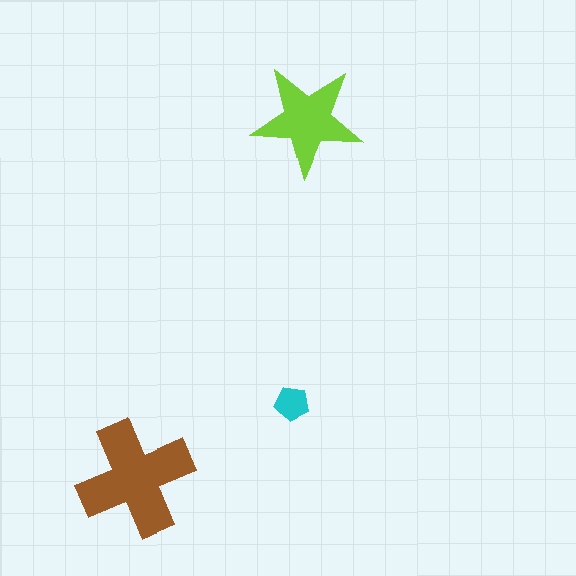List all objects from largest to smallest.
The brown cross, the lime star, the cyan pentagon.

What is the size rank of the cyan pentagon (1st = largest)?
3rd.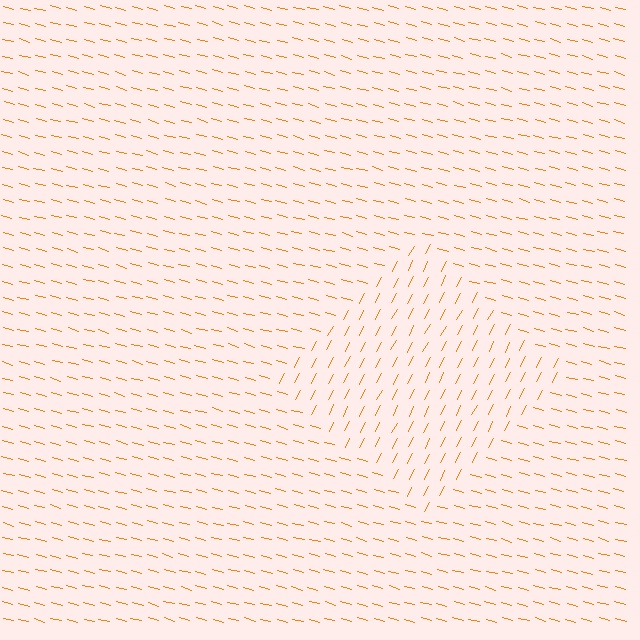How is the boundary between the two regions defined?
The boundary is defined purely by a change in line orientation (approximately 77 degrees difference). All lines are the same color and thickness.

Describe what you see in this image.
The image is filled with small orange line segments. A diamond region in the image has lines oriented differently from the surrounding lines, creating a visible texture boundary.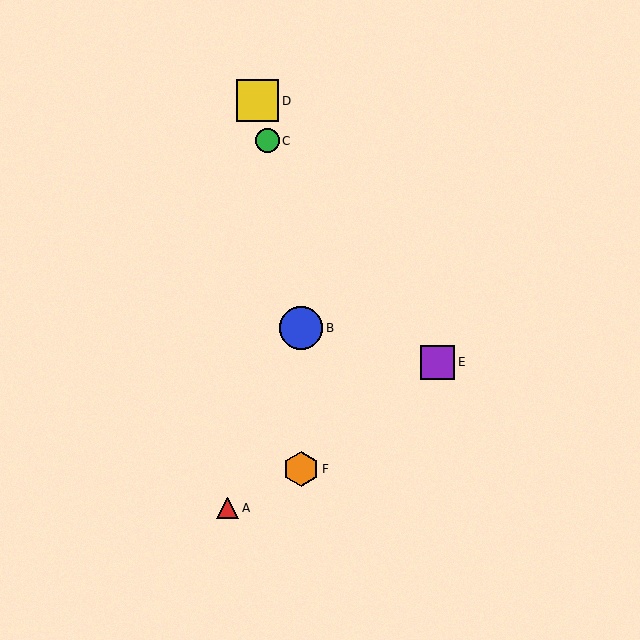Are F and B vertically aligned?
Yes, both are at x≈301.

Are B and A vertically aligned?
No, B is at x≈301 and A is at x≈228.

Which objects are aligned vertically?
Objects B, F are aligned vertically.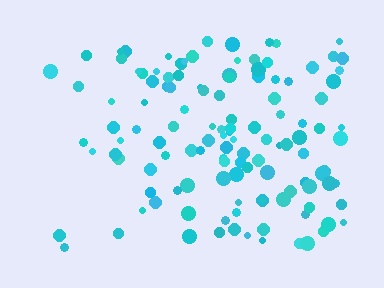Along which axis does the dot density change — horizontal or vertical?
Horizontal.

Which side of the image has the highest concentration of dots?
The right.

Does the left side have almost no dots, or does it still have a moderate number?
Still a moderate number, just noticeably fewer than the right.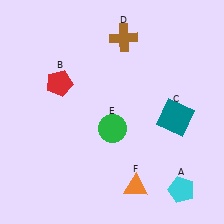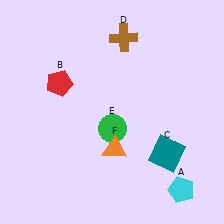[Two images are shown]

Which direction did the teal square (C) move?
The teal square (C) moved down.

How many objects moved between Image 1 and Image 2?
2 objects moved between the two images.